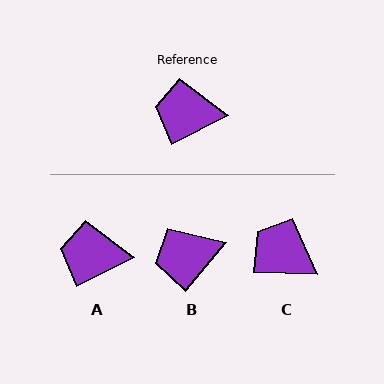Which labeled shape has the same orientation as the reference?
A.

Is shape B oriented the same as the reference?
No, it is off by about 24 degrees.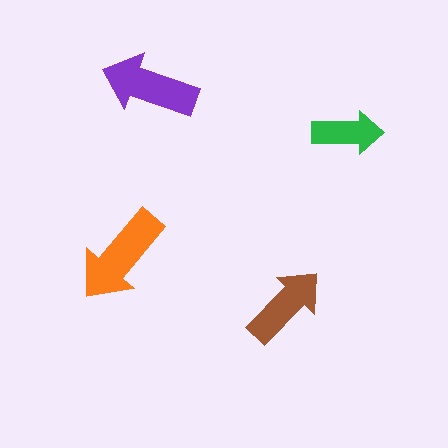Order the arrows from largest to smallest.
the orange one, the purple one, the brown one, the green one.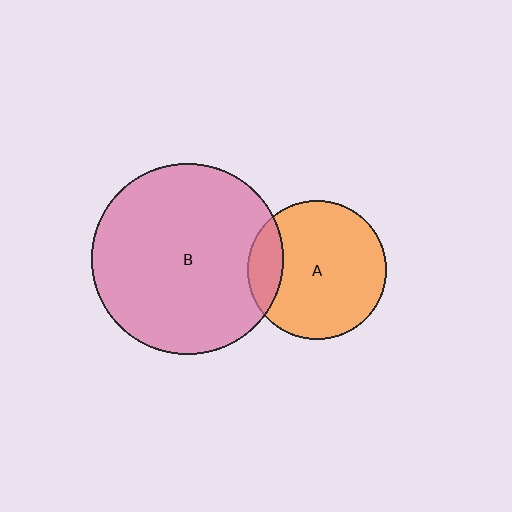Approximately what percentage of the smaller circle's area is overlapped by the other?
Approximately 15%.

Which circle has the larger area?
Circle B (pink).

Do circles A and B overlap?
Yes.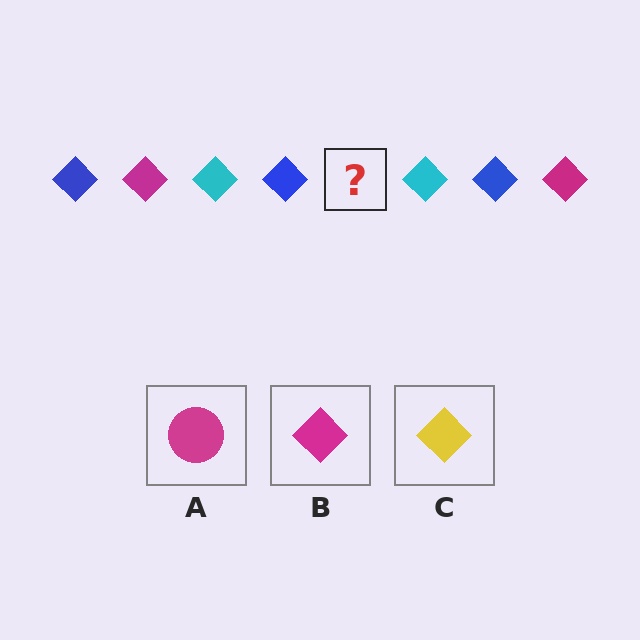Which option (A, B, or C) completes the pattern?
B.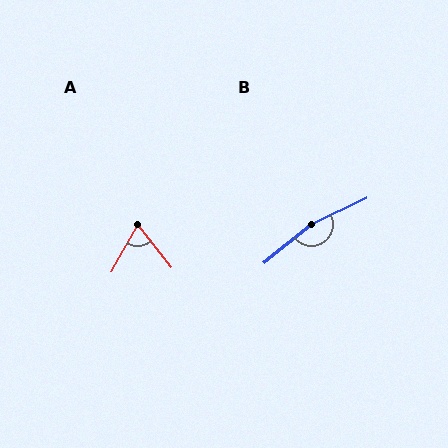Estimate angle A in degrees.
Approximately 68 degrees.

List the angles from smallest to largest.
A (68°), B (166°).